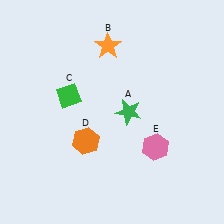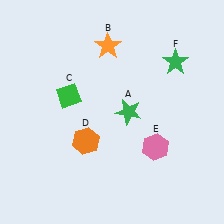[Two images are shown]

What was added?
A green star (F) was added in Image 2.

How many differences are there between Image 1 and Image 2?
There is 1 difference between the two images.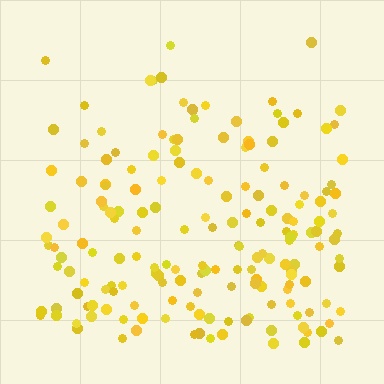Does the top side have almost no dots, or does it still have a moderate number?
Still a moderate number, just noticeably fewer than the bottom.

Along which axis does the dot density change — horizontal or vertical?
Vertical.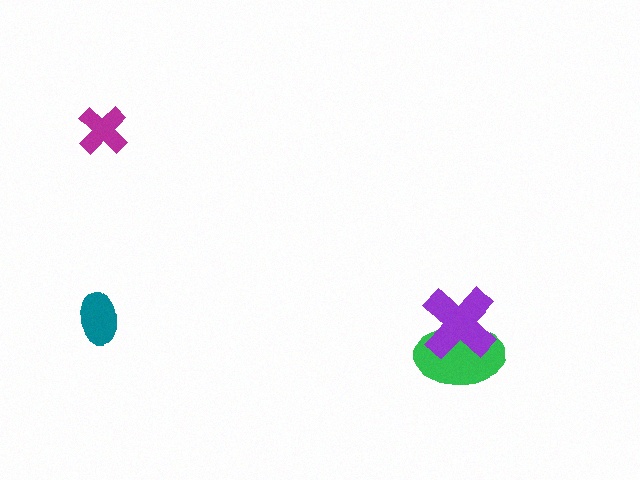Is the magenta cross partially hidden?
No, no other shape covers it.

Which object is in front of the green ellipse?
The purple cross is in front of the green ellipse.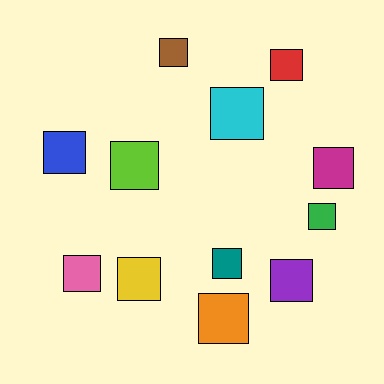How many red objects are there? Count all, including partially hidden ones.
There is 1 red object.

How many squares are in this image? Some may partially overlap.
There are 12 squares.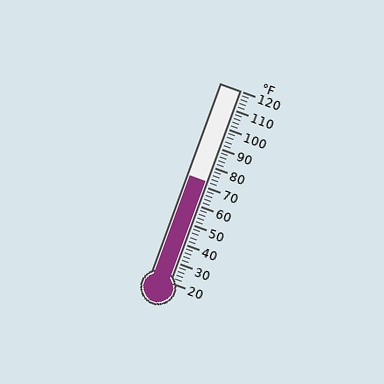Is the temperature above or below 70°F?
The temperature is above 70°F.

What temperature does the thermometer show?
The thermometer shows approximately 72°F.